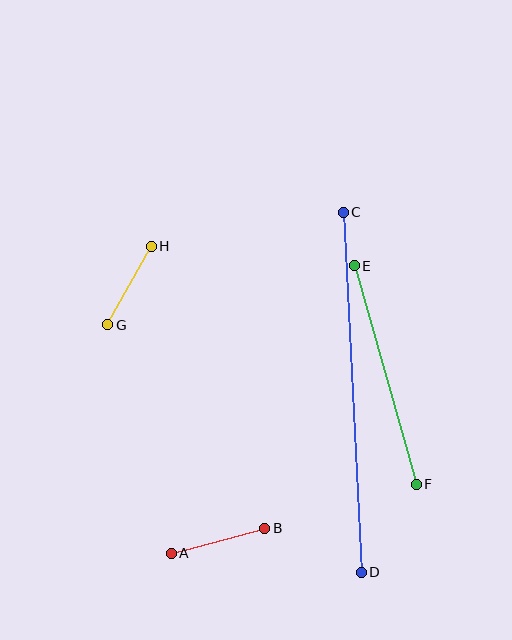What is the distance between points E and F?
The distance is approximately 227 pixels.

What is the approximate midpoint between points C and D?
The midpoint is at approximately (352, 392) pixels.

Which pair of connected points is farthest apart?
Points C and D are farthest apart.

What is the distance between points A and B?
The distance is approximately 97 pixels.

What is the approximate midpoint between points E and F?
The midpoint is at approximately (385, 375) pixels.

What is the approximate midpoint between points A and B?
The midpoint is at approximately (218, 541) pixels.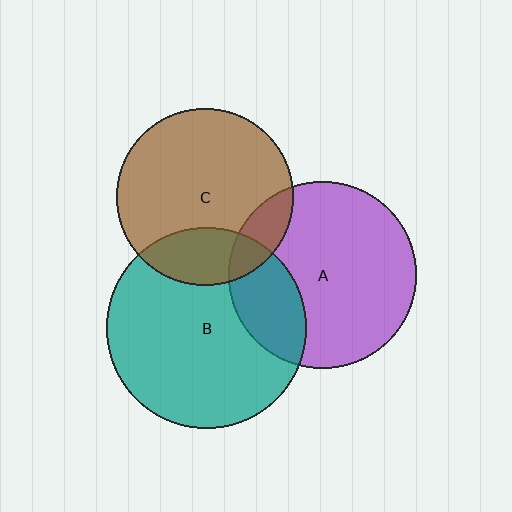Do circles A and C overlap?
Yes.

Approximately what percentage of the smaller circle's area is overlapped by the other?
Approximately 15%.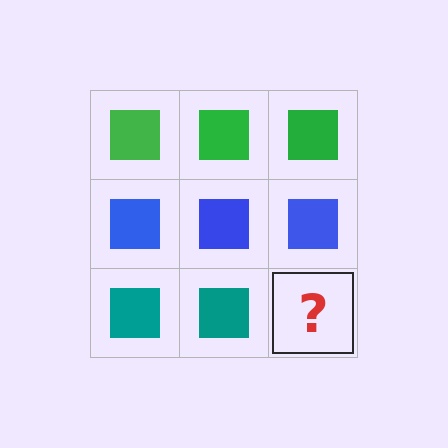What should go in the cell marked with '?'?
The missing cell should contain a teal square.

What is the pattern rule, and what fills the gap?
The rule is that each row has a consistent color. The gap should be filled with a teal square.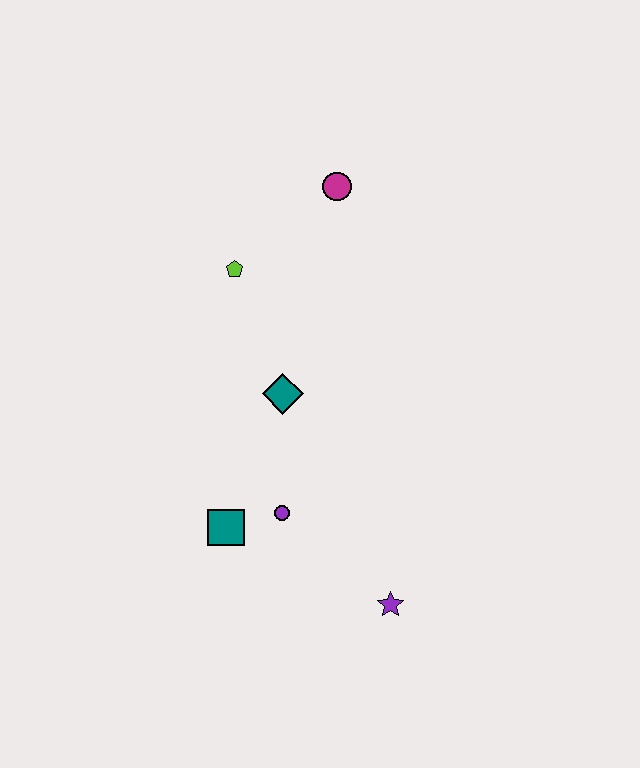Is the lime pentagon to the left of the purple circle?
Yes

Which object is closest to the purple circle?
The teal square is closest to the purple circle.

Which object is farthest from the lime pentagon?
The purple star is farthest from the lime pentagon.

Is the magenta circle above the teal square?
Yes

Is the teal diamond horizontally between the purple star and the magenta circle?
No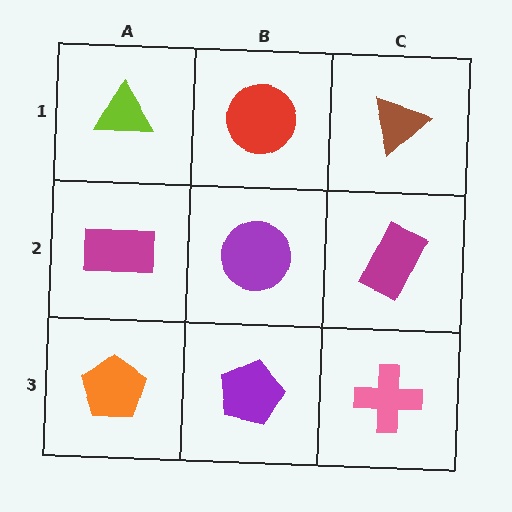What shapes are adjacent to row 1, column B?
A purple circle (row 2, column B), a lime triangle (row 1, column A), a brown triangle (row 1, column C).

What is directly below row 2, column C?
A pink cross.